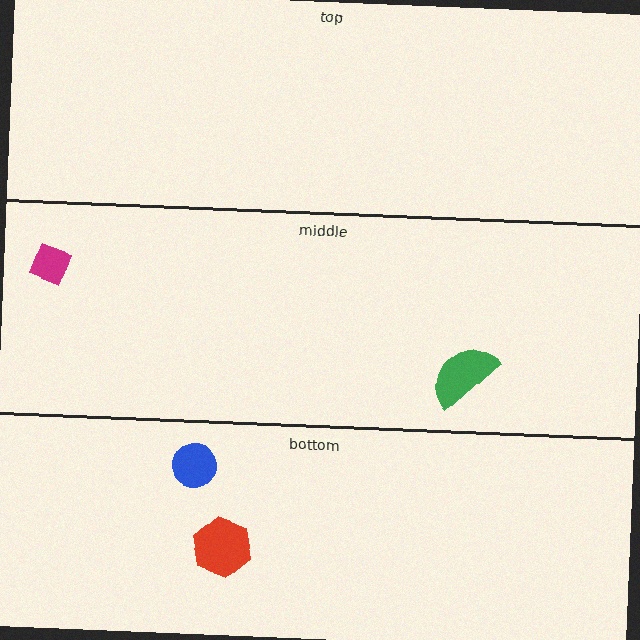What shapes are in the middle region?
The magenta diamond, the green semicircle.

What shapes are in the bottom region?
The blue circle, the red hexagon.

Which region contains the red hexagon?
The bottom region.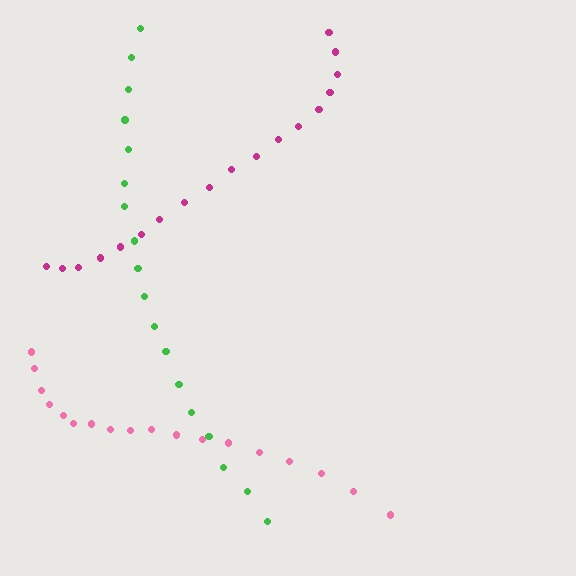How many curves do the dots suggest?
There are 3 distinct paths.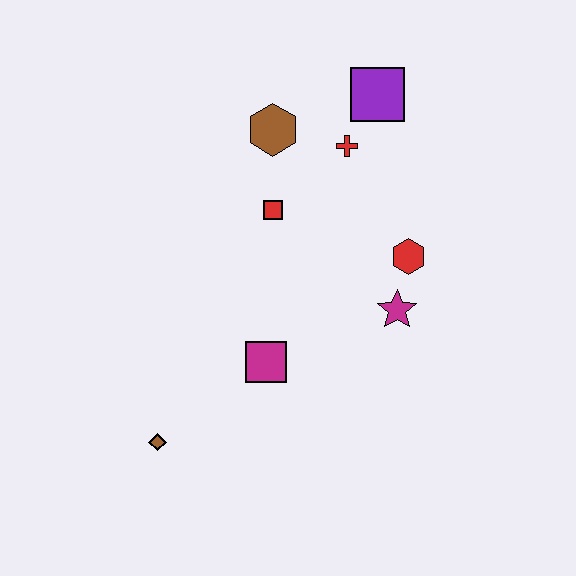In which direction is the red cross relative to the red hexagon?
The red cross is above the red hexagon.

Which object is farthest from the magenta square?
The purple square is farthest from the magenta square.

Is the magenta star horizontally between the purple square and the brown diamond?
No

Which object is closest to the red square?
The brown hexagon is closest to the red square.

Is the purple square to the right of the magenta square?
Yes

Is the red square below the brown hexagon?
Yes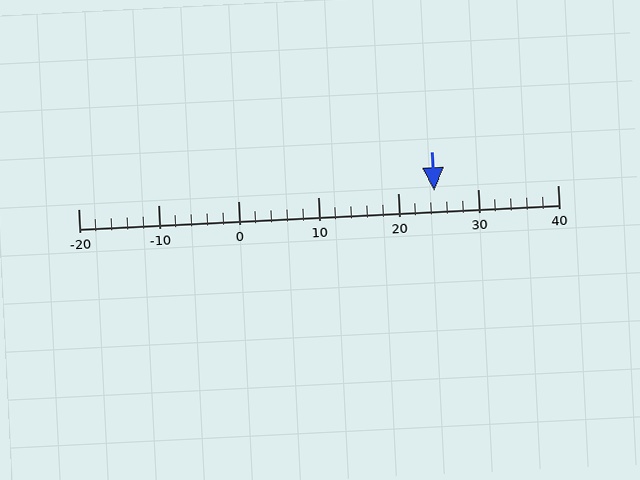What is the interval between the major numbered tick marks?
The major tick marks are spaced 10 units apart.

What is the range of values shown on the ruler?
The ruler shows values from -20 to 40.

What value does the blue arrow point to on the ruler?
The blue arrow points to approximately 25.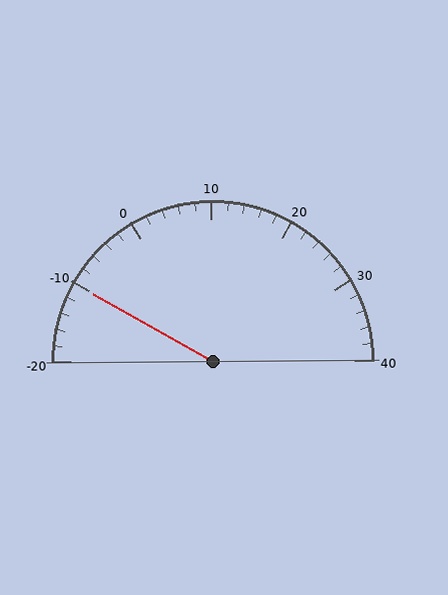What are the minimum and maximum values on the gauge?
The gauge ranges from -20 to 40.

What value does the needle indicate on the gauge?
The needle indicates approximately -10.